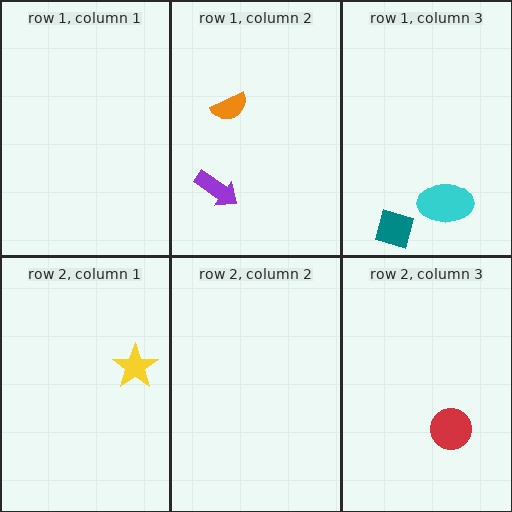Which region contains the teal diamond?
The row 1, column 3 region.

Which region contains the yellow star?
The row 2, column 1 region.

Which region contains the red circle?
The row 2, column 3 region.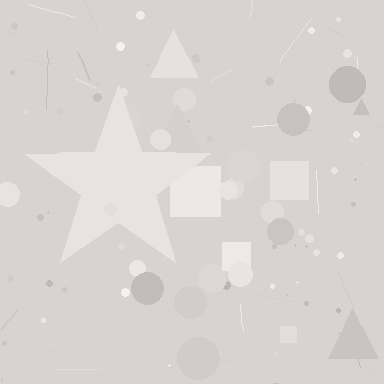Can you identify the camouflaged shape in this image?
The camouflaged shape is a star.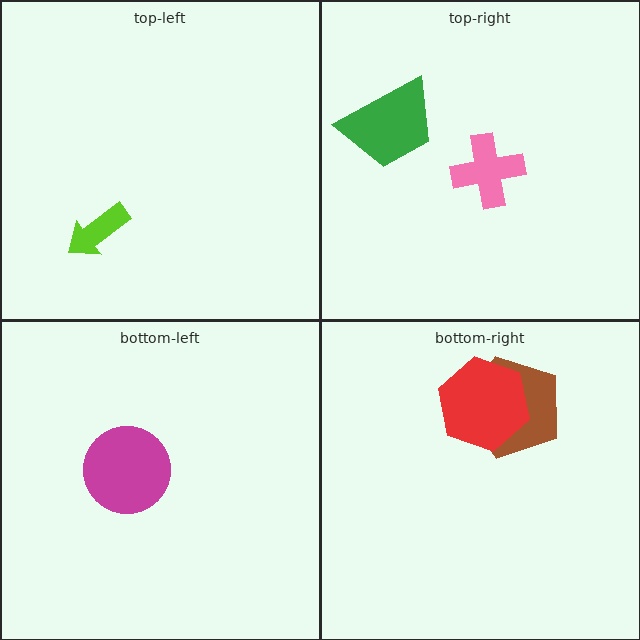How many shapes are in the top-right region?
2.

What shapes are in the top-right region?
The green trapezoid, the pink cross.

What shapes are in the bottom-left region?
The magenta circle.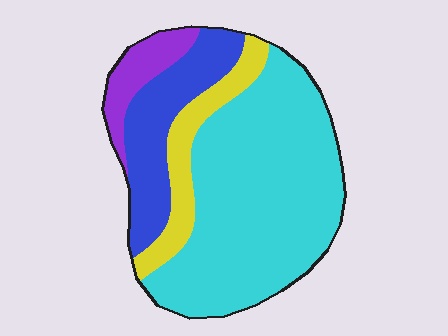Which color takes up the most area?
Cyan, at roughly 60%.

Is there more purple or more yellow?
Yellow.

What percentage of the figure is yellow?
Yellow takes up about one eighth (1/8) of the figure.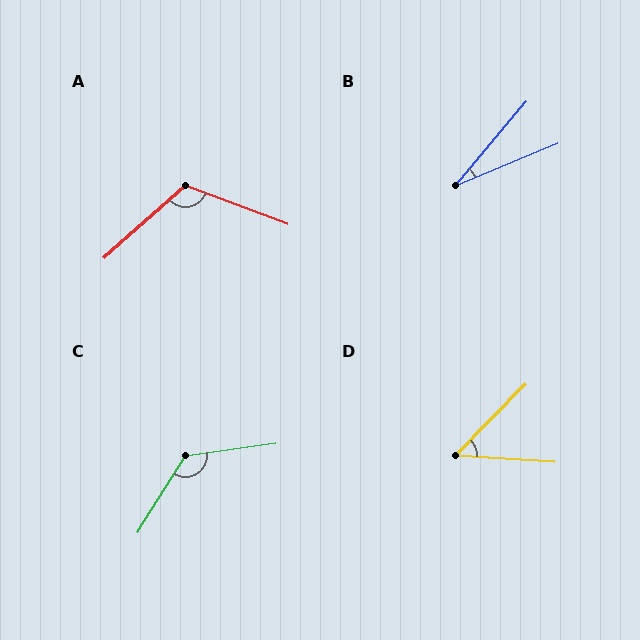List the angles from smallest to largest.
B (27°), D (49°), A (117°), C (130°).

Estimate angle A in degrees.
Approximately 117 degrees.